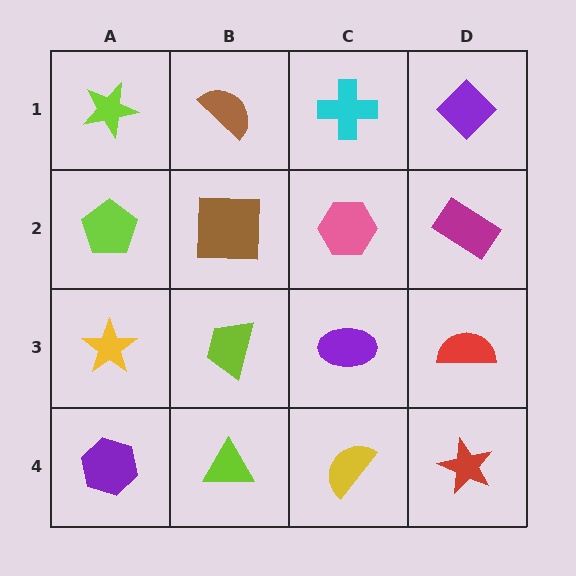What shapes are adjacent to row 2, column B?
A brown semicircle (row 1, column B), a lime trapezoid (row 3, column B), a lime pentagon (row 2, column A), a pink hexagon (row 2, column C).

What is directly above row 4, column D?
A red semicircle.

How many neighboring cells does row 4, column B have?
3.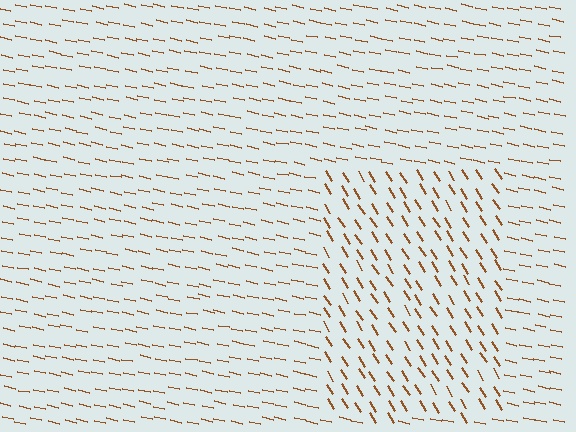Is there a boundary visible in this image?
Yes, there is a texture boundary formed by a change in line orientation.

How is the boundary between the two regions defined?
The boundary is defined purely by a change in line orientation (approximately 45 degrees difference). All lines are the same color and thickness.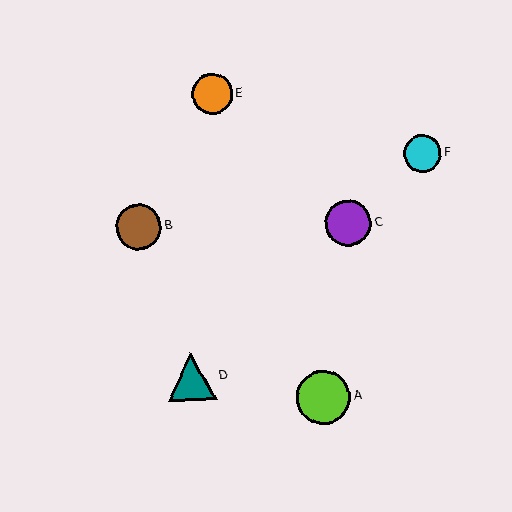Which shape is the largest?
The lime circle (labeled A) is the largest.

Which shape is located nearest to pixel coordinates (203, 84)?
The orange circle (labeled E) at (212, 94) is nearest to that location.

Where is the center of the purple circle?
The center of the purple circle is at (348, 223).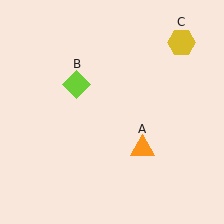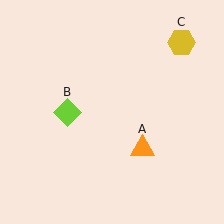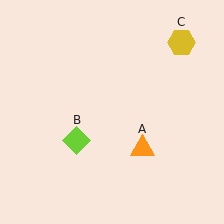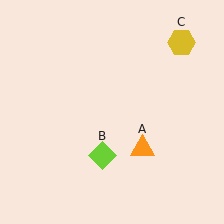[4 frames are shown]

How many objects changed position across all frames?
1 object changed position: lime diamond (object B).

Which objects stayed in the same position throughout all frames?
Orange triangle (object A) and yellow hexagon (object C) remained stationary.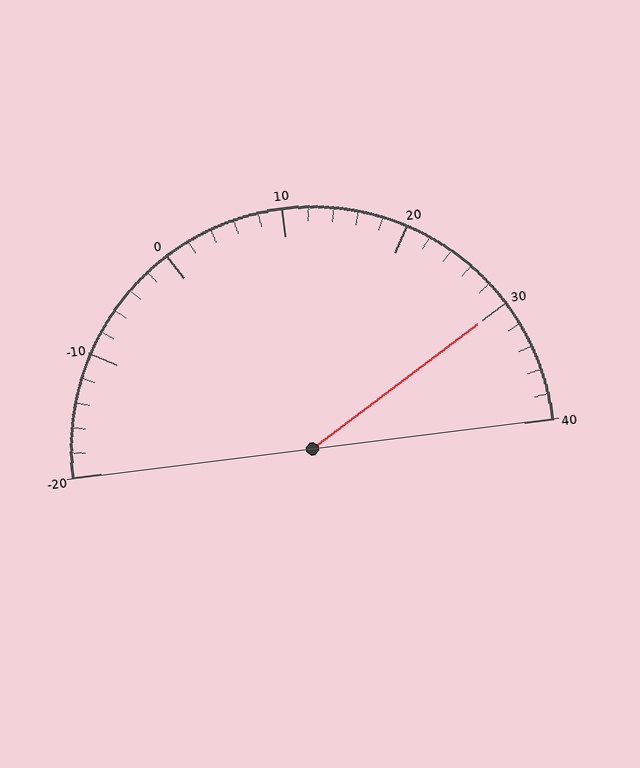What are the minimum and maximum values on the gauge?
The gauge ranges from -20 to 40.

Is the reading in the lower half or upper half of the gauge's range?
The reading is in the upper half of the range (-20 to 40).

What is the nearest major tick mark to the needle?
The nearest major tick mark is 30.